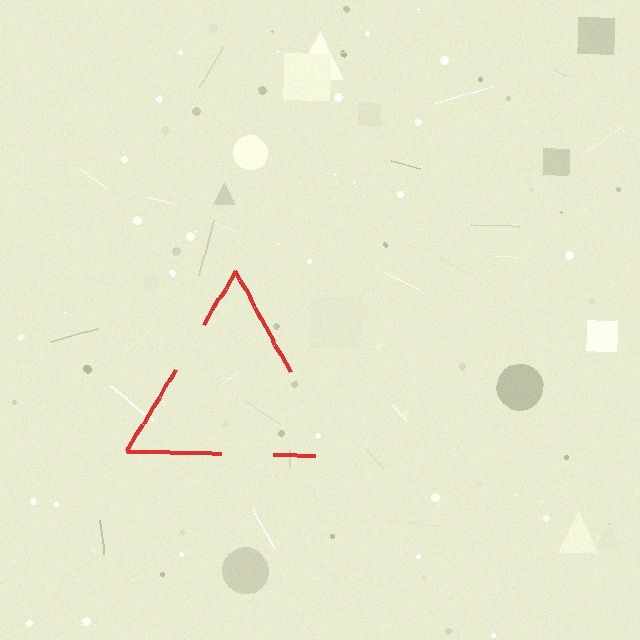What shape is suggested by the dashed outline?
The dashed outline suggests a triangle.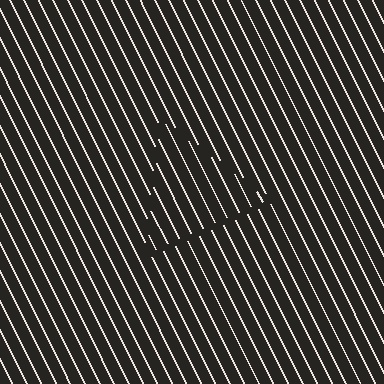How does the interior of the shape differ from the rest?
The interior of the shape contains the same grating, shifted by half a period — the contour is defined by the phase discontinuity where line-ends from the inner and outer gratings abut.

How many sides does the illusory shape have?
3 sides — the line-ends trace a triangle.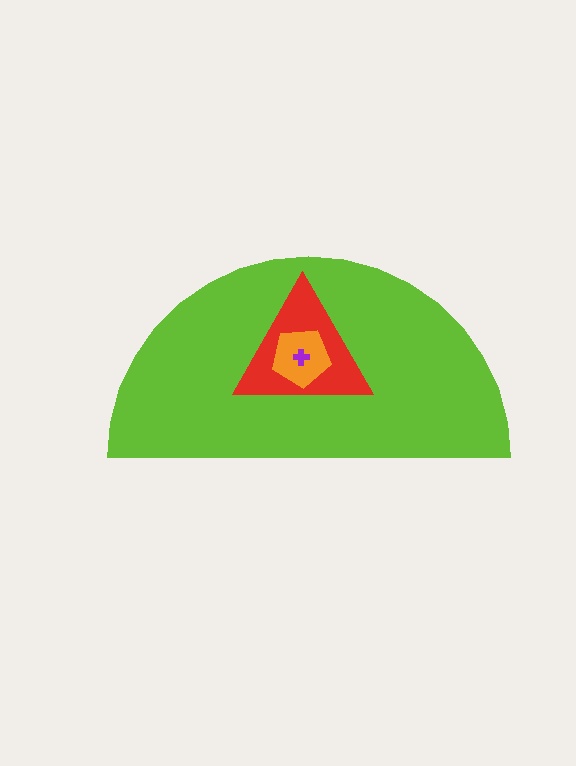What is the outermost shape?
The lime semicircle.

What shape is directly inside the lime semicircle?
The red triangle.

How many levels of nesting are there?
4.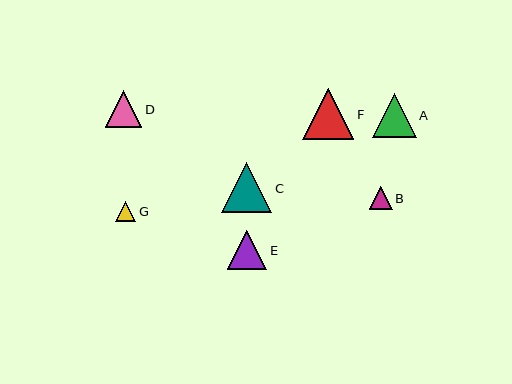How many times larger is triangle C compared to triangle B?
Triangle C is approximately 2.2 times the size of triangle B.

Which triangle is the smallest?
Triangle G is the smallest with a size of approximately 20 pixels.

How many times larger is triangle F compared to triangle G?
Triangle F is approximately 2.6 times the size of triangle G.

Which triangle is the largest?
Triangle F is the largest with a size of approximately 52 pixels.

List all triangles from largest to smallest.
From largest to smallest: F, C, A, E, D, B, G.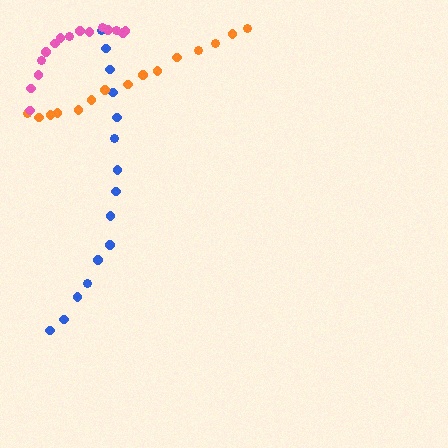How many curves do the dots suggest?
There are 3 distinct paths.